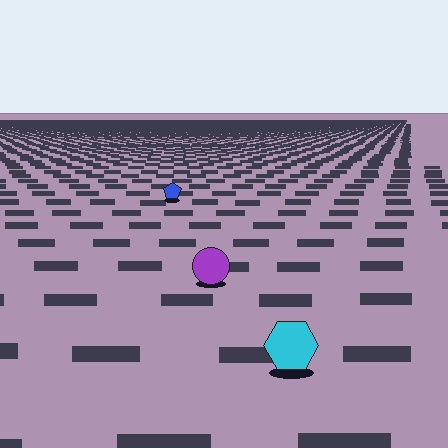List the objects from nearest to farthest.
From nearest to farthest: the cyan hexagon, the purple circle, the blue pentagon.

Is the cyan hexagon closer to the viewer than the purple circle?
Yes. The cyan hexagon is closer — you can tell from the texture gradient: the ground texture is coarser near it.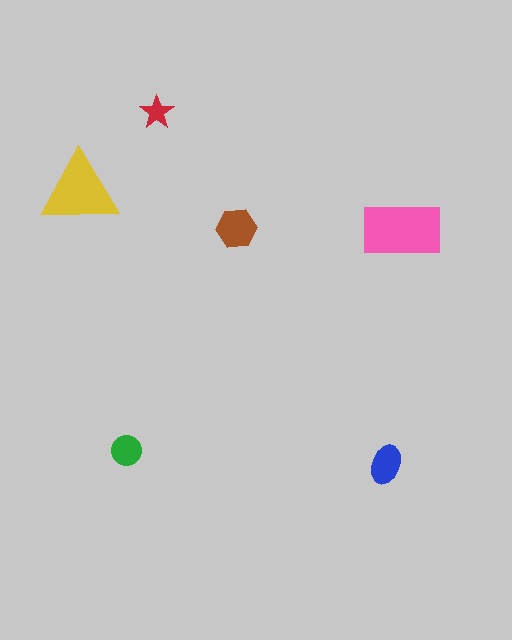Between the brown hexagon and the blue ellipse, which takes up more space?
The brown hexagon.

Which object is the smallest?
The red star.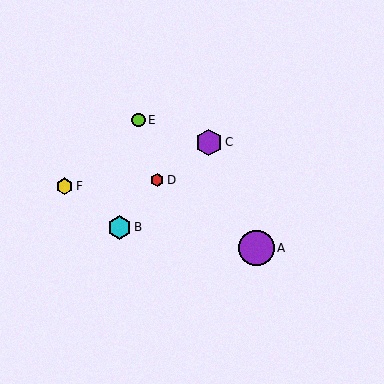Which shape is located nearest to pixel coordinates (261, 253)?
The purple circle (labeled A) at (257, 248) is nearest to that location.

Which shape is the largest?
The purple circle (labeled A) is the largest.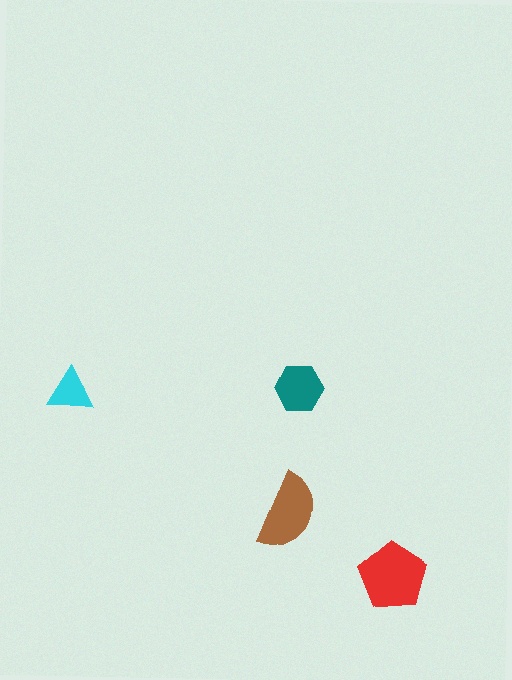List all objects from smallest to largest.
The cyan triangle, the teal hexagon, the brown semicircle, the red pentagon.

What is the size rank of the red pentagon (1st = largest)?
1st.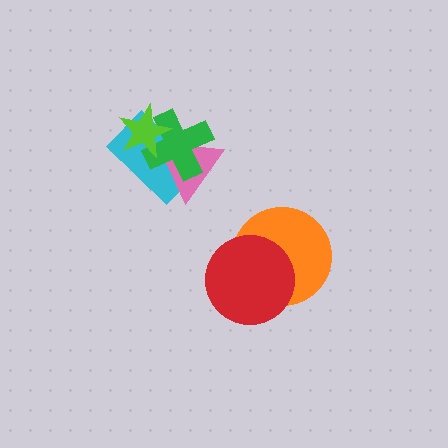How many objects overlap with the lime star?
3 objects overlap with the lime star.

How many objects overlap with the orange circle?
1 object overlaps with the orange circle.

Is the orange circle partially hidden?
Yes, it is partially covered by another shape.